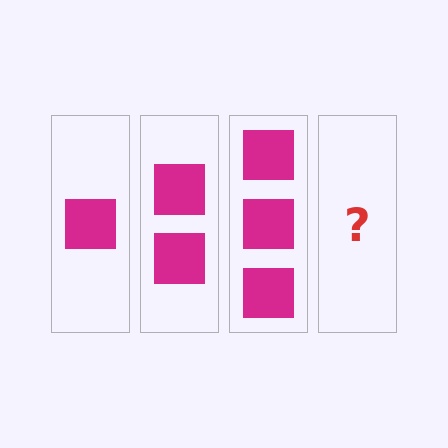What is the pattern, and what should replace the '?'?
The pattern is that each step adds one more square. The '?' should be 4 squares.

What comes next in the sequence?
The next element should be 4 squares.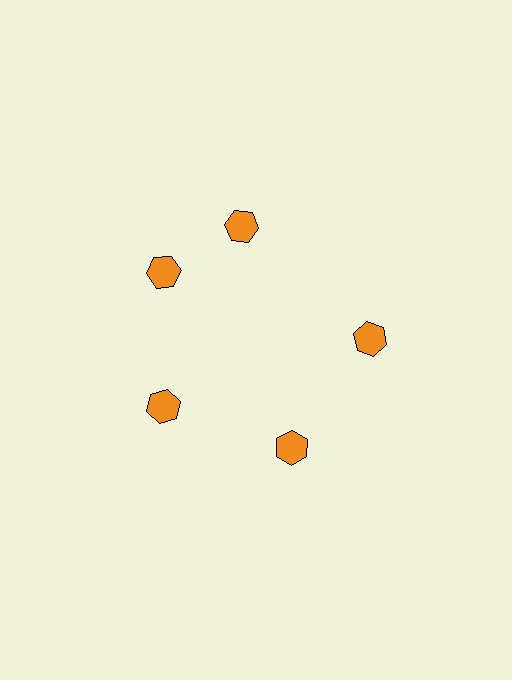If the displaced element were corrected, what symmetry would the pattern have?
It would have 5-fold rotational symmetry — the pattern would map onto itself every 72 degrees.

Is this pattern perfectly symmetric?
No. The 5 orange hexagons are arranged in a ring, but one element near the 1 o'clock position is rotated out of alignment along the ring, breaking the 5-fold rotational symmetry.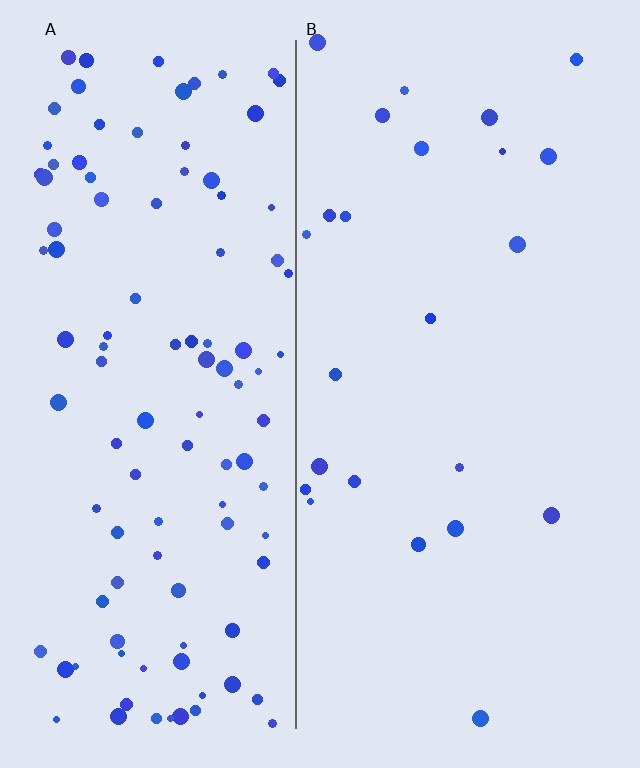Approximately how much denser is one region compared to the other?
Approximately 4.5× — region A over region B.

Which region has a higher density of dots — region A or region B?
A (the left).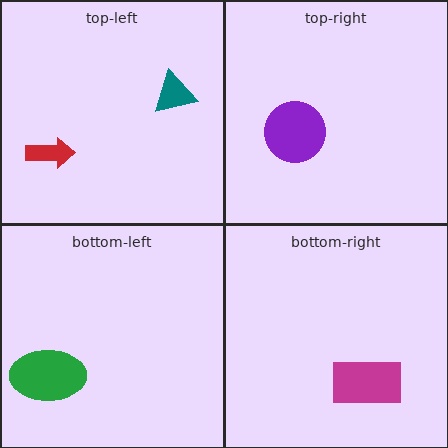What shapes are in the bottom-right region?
The magenta rectangle.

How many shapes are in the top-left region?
2.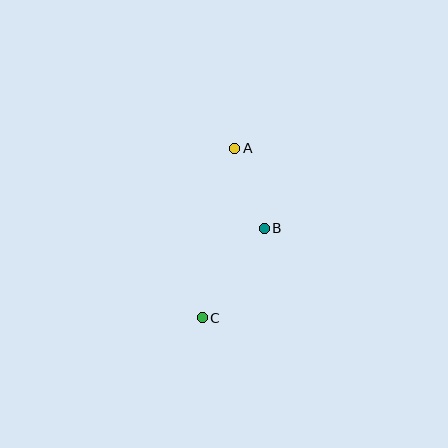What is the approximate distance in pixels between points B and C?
The distance between B and C is approximately 109 pixels.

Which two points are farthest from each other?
Points A and C are farthest from each other.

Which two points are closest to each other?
Points A and B are closest to each other.